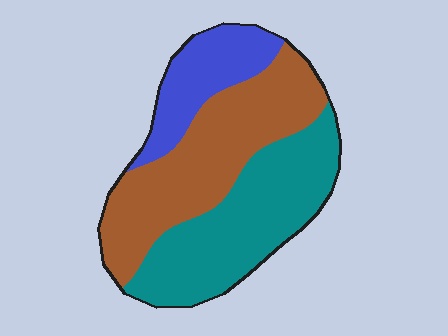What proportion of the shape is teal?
Teal covers around 40% of the shape.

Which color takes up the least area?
Blue, at roughly 20%.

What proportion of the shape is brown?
Brown takes up between a third and a half of the shape.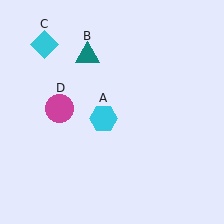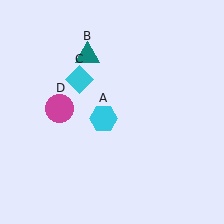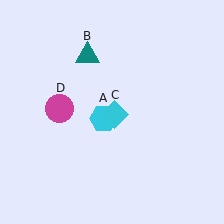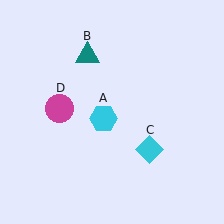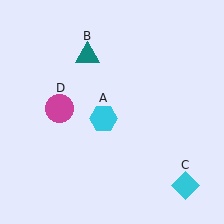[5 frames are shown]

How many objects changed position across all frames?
1 object changed position: cyan diamond (object C).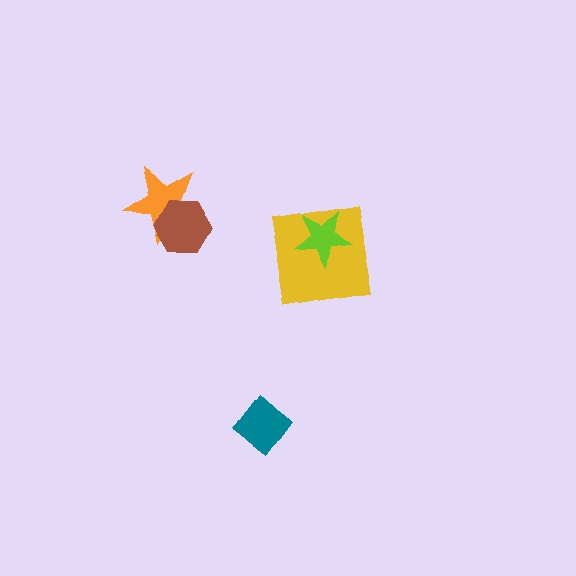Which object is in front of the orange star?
The brown hexagon is in front of the orange star.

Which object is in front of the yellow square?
The lime star is in front of the yellow square.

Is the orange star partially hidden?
Yes, it is partially covered by another shape.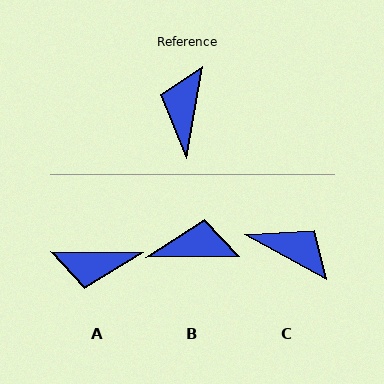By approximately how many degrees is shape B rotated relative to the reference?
Approximately 79 degrees clockwise.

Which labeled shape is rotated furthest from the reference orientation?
C, about 109 degrees away.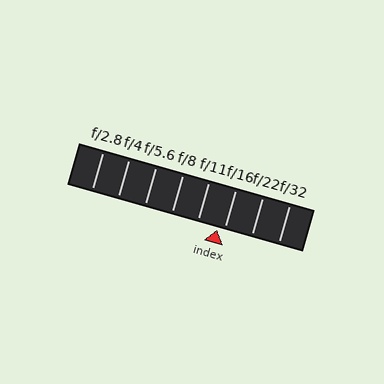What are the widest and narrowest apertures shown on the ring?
The widest aperture shown is f/2.8 and the narrowest is f/32.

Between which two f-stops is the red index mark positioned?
The index mark is between f/11 and f/16.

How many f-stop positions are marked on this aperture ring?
There are 8 f-stop positions marked.